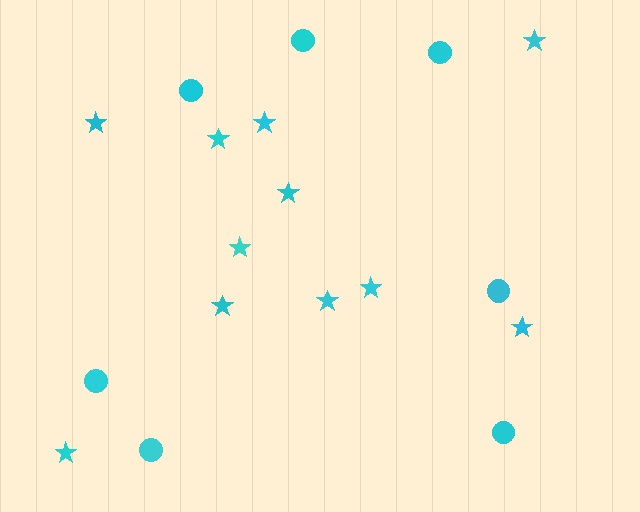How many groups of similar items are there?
There are 2 groups: one group of stars (11) and one group of circles (7).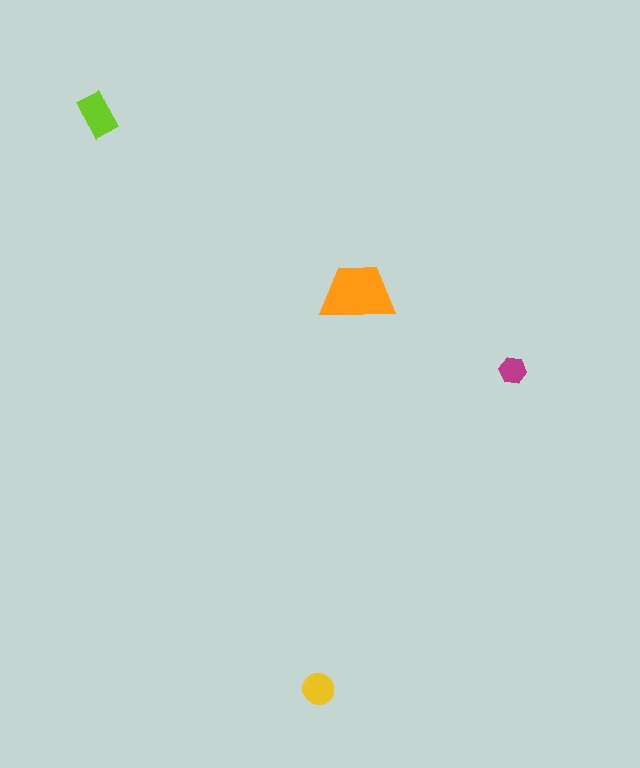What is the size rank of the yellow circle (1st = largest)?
3rd.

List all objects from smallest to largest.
The magenta hexagon, the yellow circle, the lime rectangle, the orange trapezoid.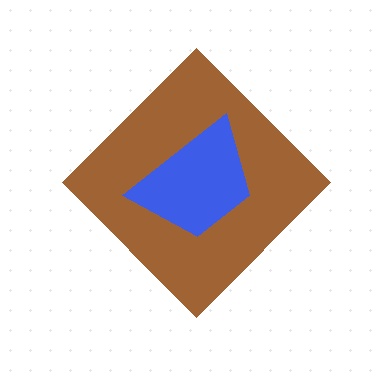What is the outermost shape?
The brown diamond.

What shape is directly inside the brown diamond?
The blue trapezoid.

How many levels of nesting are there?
2.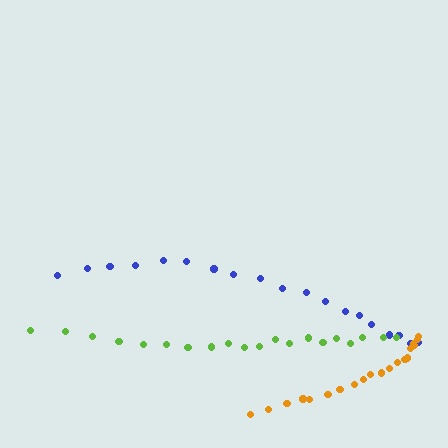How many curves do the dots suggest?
There are 3 distinct paths.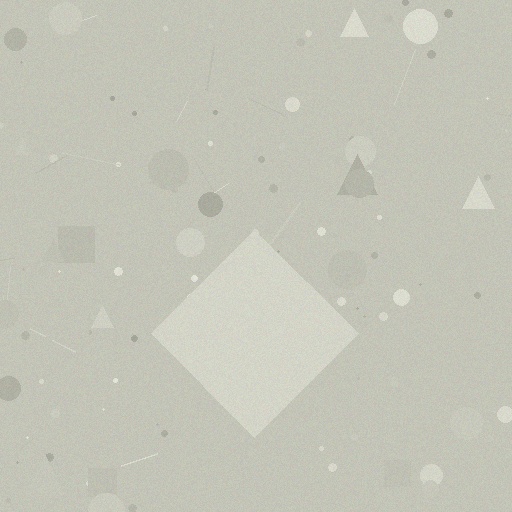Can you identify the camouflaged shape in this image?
The camouflaged shape is a diamond.